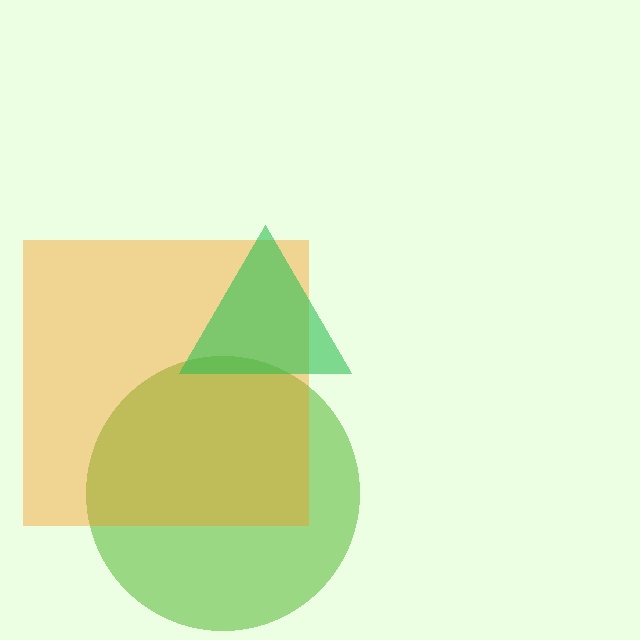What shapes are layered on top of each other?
The layered shapes are: a lime circle, an orange square, a green triangle.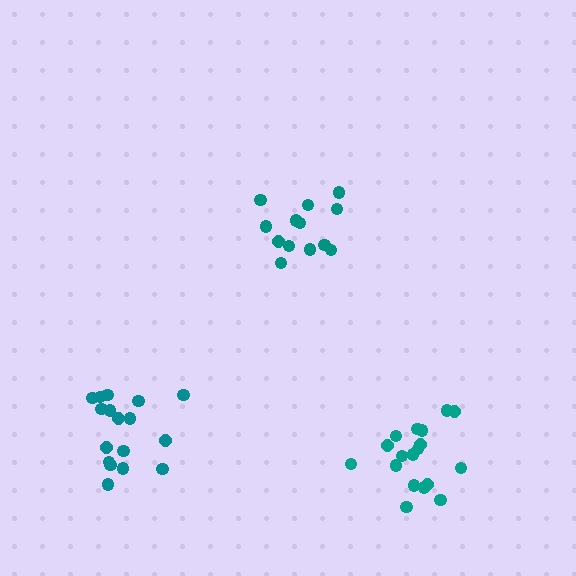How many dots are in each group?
Group 1: 17 dots, Group 2: 18 dots, Group 3: 13 dots (48 total).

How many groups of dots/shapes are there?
There are 3 groups.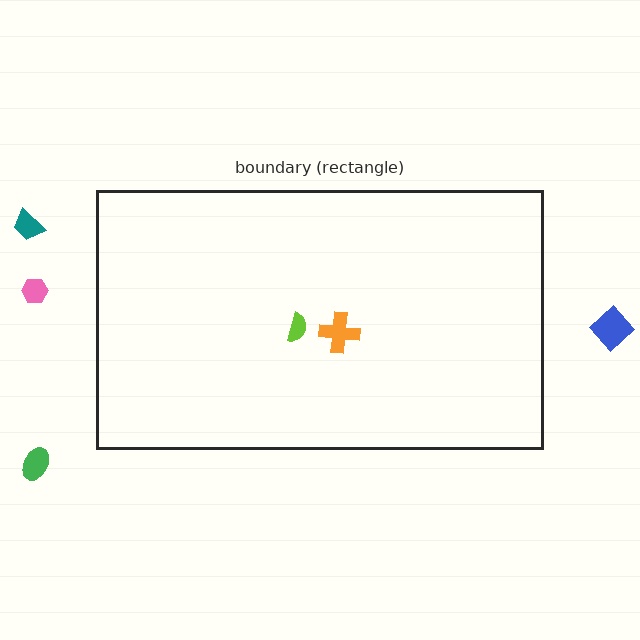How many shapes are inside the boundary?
2 inside, 4 outside.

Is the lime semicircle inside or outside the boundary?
Inside.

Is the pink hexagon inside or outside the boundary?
Outside.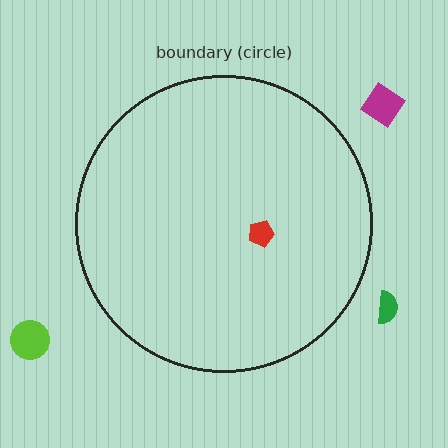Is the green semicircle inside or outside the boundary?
Outside.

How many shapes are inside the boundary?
1 inside, 3 outside.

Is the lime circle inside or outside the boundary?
Outside.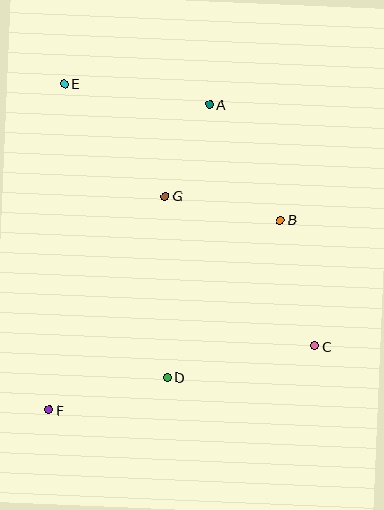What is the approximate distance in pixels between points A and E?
The distance between A and E is approximately 147 pixels.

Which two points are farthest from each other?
Points C and E are farthest from each other.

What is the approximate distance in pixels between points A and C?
The distance between A and C is approximately 263 pixels.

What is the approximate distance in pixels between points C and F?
The distance between C and F is approximately 273 pixels.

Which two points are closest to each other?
Points A and G are closest to each other.